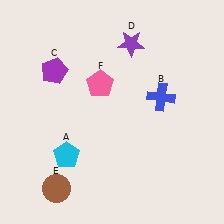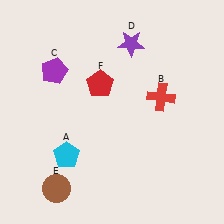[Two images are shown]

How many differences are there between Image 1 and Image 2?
There are 2 differences between the two images.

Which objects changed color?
B changed from blue to red. F changed from pink to red.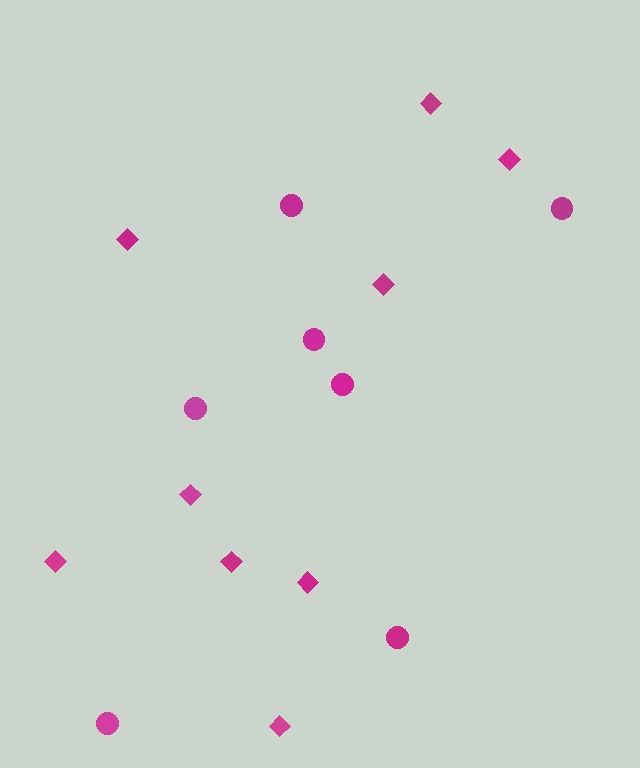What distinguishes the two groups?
There are 2 groups: one group of circles (7) and one group of diamonds (9).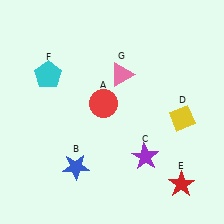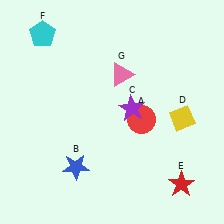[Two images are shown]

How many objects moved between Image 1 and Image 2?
3 objects moved between the two images.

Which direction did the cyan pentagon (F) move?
The cyan pentagon (F) moved up.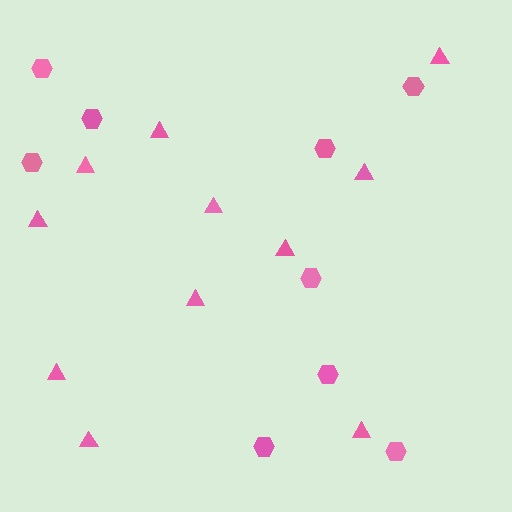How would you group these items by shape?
There are 2 groups: one group of hexagons (9) and one group of triangles (11).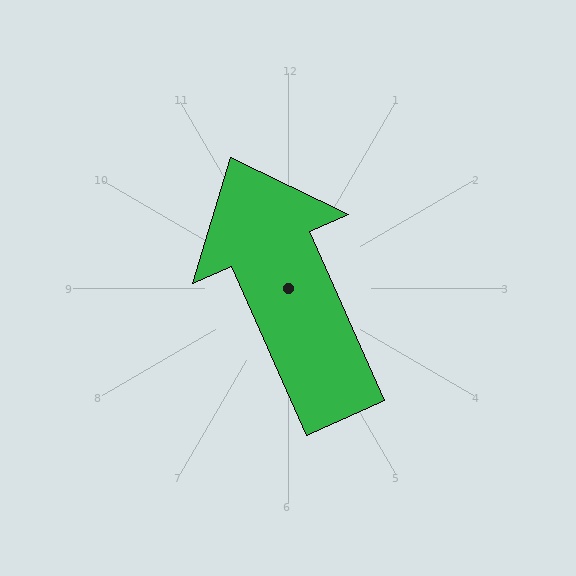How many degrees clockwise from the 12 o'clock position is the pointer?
Approximately 336 degrees.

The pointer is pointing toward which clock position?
Roughly 11 o'clock.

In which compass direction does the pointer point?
Northwest.